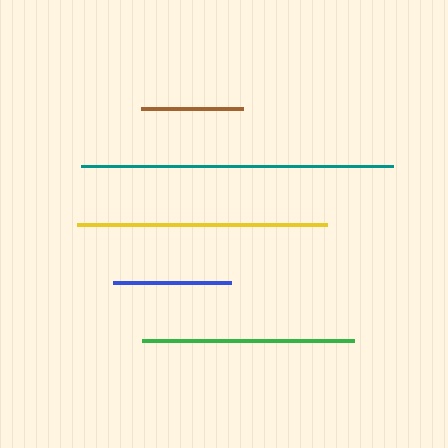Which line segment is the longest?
The teal line is the longest at approximately 311 pixels.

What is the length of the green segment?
The green segment is approximately 212 pixels long.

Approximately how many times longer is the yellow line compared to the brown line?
The yellow line is approximately 2.5 times the length of the brown line.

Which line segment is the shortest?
The brown line is the shortest at approximately 102 pixels.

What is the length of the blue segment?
The blue segment is approximately 118 pixels long.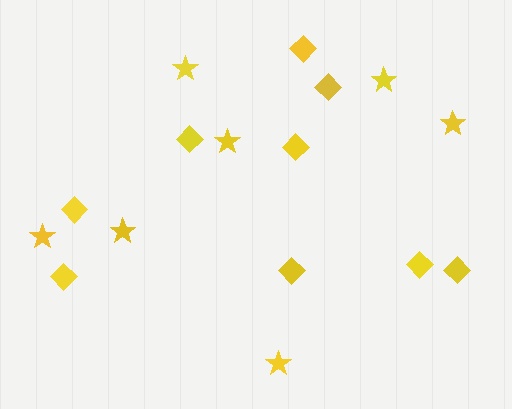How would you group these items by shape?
There are 2 groups: one group of stars (7) and one group of diamonds (9).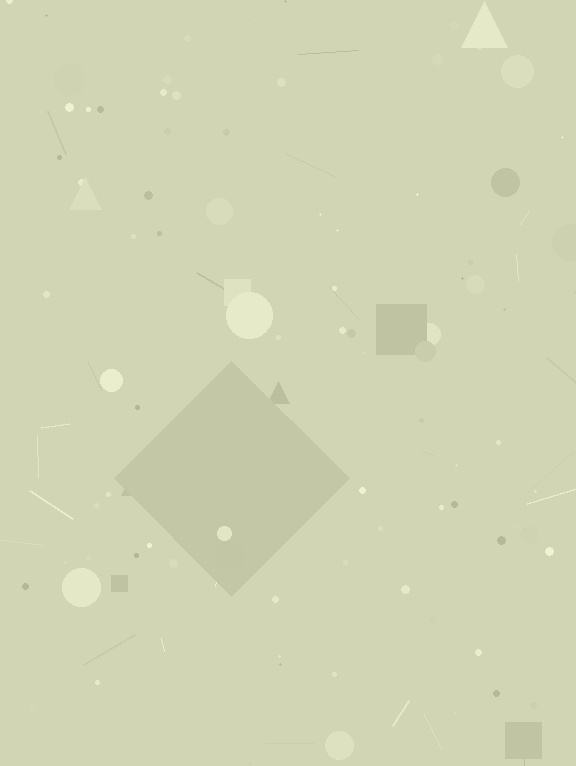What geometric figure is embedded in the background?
A diamond is embedded in the background.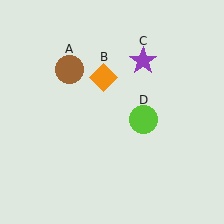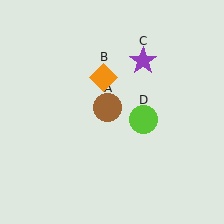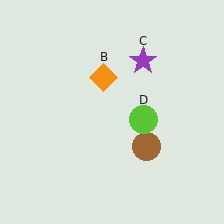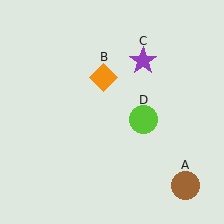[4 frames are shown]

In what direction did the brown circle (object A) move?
The brown circle (object A) moved down and to the right.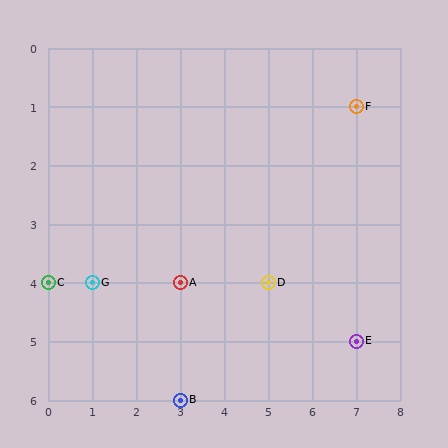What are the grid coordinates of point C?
Point C is at grid coordinates (0, 4).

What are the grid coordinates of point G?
Point G is at grid coordinates (1, 4).